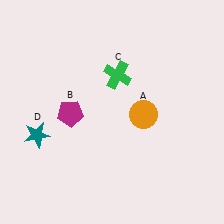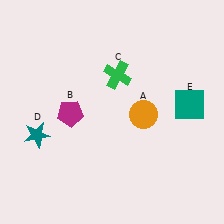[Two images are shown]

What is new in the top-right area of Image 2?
A teal square (E) was added in the top-right area of Image 2.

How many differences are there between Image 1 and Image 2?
There is 1 difference between the two images.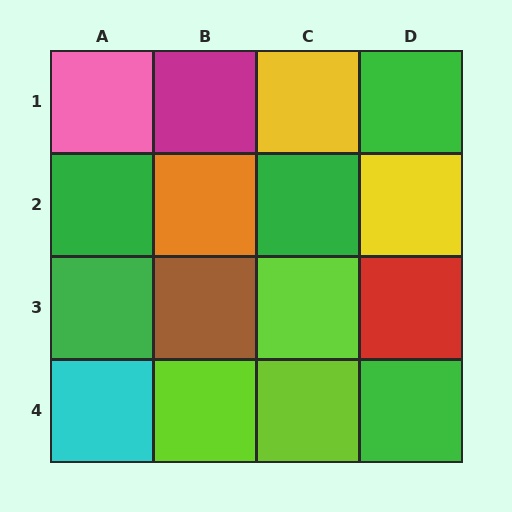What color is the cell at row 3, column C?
Lime.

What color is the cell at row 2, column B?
Orange.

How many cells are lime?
3 cells are lime.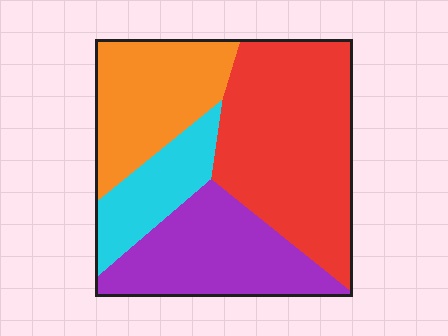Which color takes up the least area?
Cyan, at roughly 15%.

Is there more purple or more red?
Red.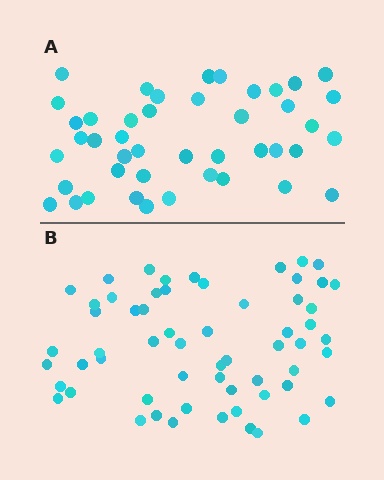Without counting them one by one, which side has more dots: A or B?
Region B (the bottom region) has more dots.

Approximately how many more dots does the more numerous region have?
Region B has approximately 15 more dots than region A.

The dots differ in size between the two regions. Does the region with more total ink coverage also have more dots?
No. Region A has more total ink coverage because its dots are larger, but region B actually contains more individual dots. Total area can be misleading — the number of items is what matters here.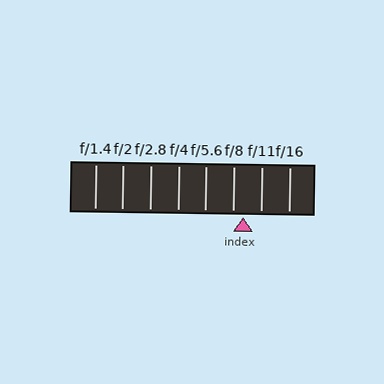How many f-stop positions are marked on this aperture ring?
There are 8 f-stop positions marked.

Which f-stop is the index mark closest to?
The index mark is closest to f/8.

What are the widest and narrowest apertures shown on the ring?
The widest aperture shown is f/1.4 and the narrowest is f/16.